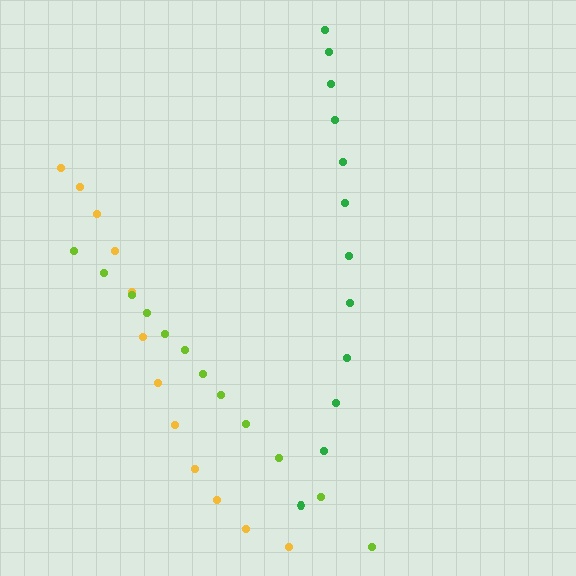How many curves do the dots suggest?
There are 3 distinct paths.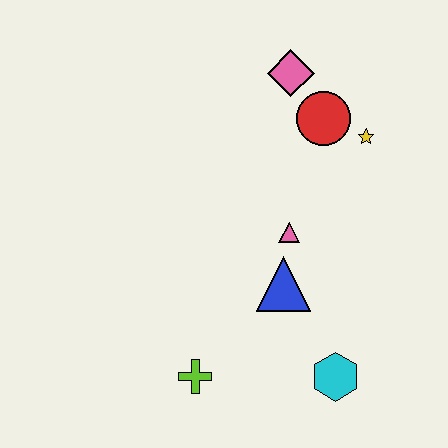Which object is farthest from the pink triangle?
The lime cross is farthest from the pink triangle.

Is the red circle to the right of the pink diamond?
Yes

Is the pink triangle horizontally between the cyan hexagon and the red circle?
No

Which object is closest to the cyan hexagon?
The blue triangle is closest to the cyan hexagon.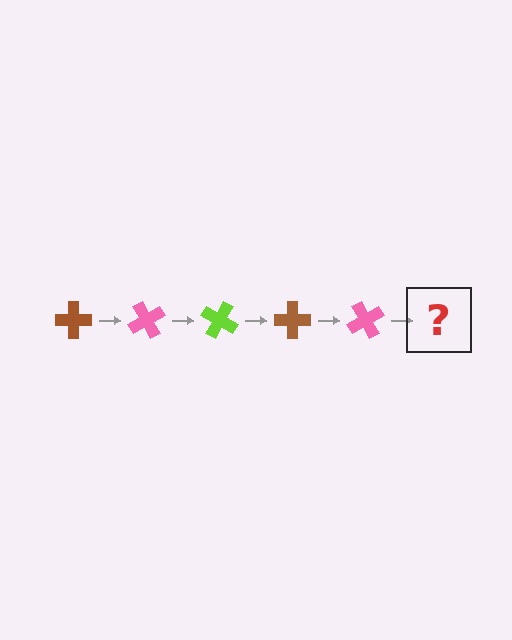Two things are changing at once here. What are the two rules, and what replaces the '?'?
The two rules are that it rotates 60 degrees each step and the color cycles through brown, pink, and lime. The '?' should be a lime cross, rotated 300 degrees from the start.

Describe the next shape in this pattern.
It should be a lime cross, rotated 300 degrees from the start.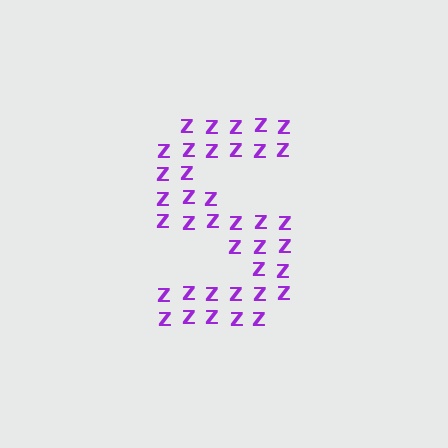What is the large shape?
The large shape is the letter S.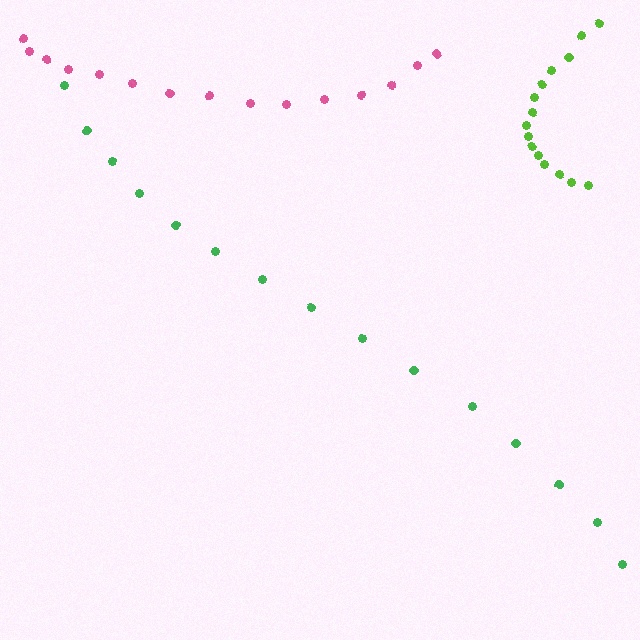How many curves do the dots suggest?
There are 3 distinct paths.